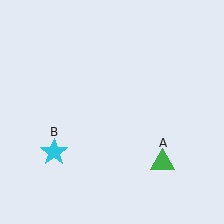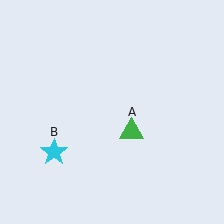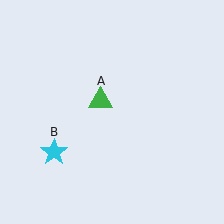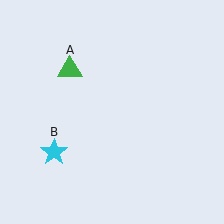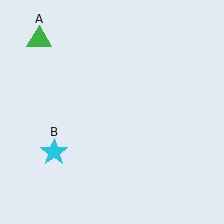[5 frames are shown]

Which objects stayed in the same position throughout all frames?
Cyan star (object B) remained stationary.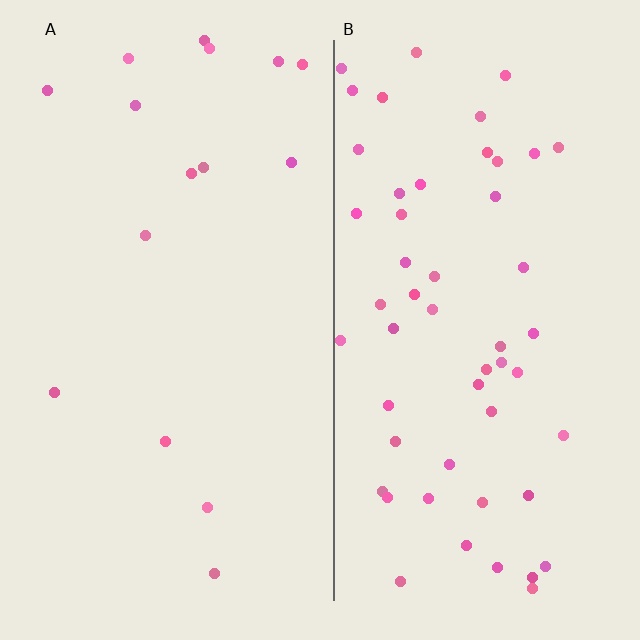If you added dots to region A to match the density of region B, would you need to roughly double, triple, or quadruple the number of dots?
Approximately triple.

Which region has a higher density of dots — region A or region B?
B (the right).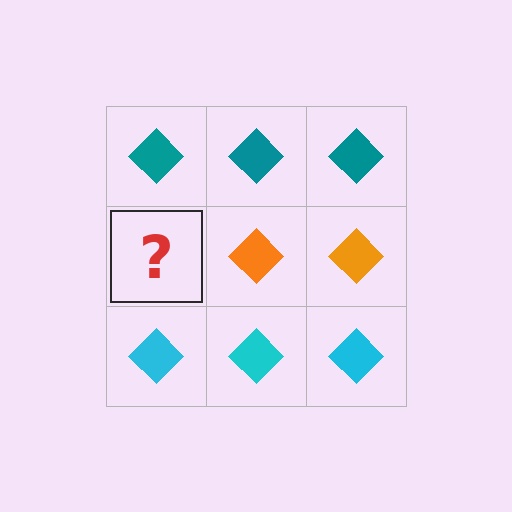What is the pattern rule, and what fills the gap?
The rule is that each row has a consistent color. The gap should be filled with an orange diamond.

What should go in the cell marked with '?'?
The missing cell should contain an orange diamond.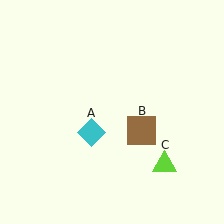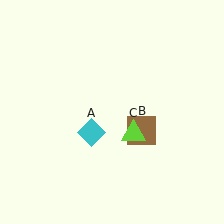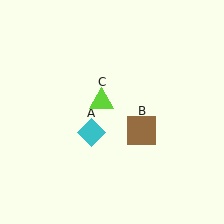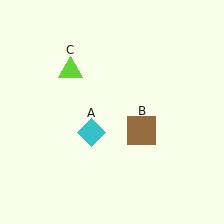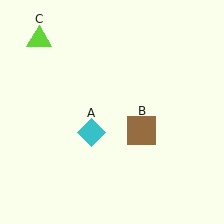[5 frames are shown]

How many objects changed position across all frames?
1 object changed position: lime triangle (object C).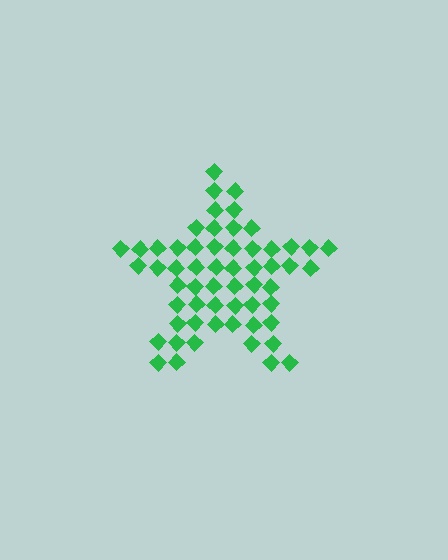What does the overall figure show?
The overall figure shows a star.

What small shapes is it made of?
It is made of small diamonds.